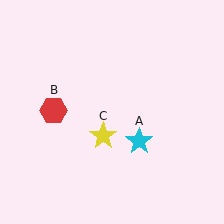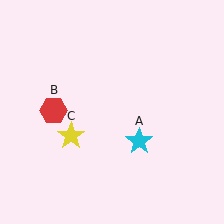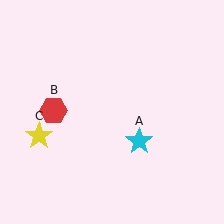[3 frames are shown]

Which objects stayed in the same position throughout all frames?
Cyan star (object A) and red hexagon (object B) remained stationary.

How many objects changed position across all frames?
1 object changed position: yellow star (object C).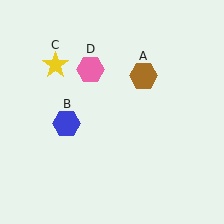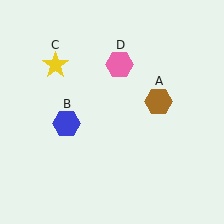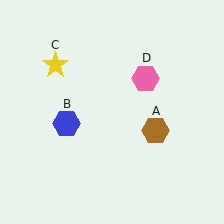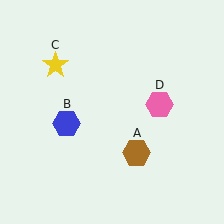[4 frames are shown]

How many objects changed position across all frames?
2 objects changed position: brown hexagon (object A), pink hexagon (object D).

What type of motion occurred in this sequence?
The brown hexagon (object A), pink hexagon (object D) rotated clockwise around the center of the scene.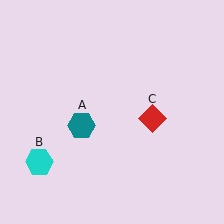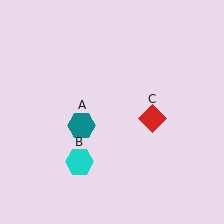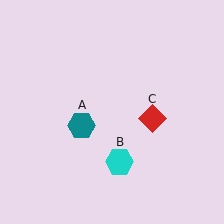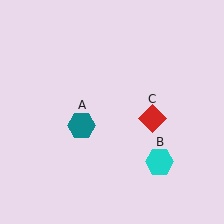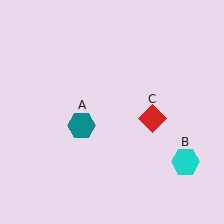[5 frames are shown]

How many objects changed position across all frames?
1 object changed position: cyan hexagon (object B).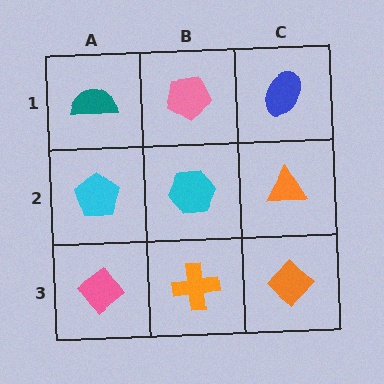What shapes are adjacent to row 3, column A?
A cyan pentagon (row 2, column A), an orange cross (row 3, column B).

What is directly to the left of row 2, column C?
A cyan hexagon.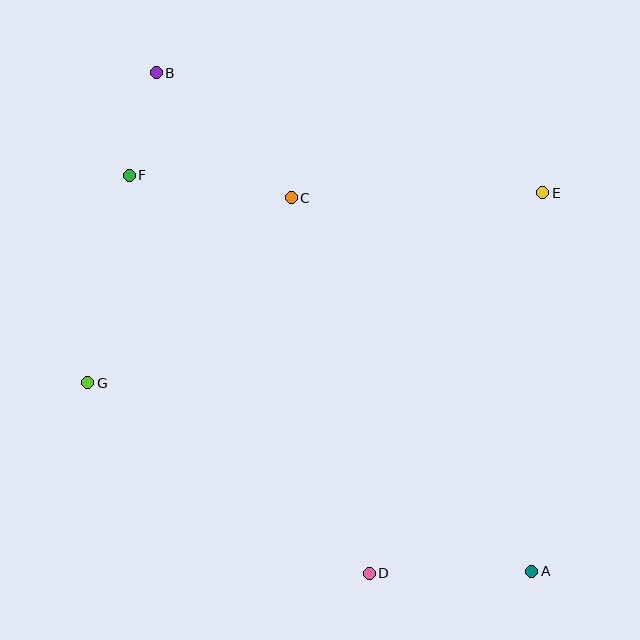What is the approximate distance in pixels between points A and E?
The distance between A and E is approximately 379 pixels.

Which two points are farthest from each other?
Points A and B are farthest from each other.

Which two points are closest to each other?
Points B and F are closest to each other.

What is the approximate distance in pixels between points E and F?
The distance between E and F is approximately 414 pixels.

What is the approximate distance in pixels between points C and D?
The distance between C and D is approximately 384 pixels.